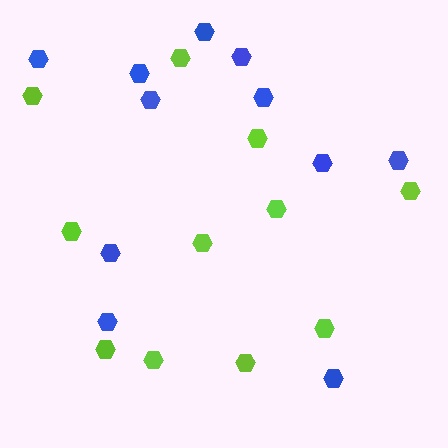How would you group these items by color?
There are 2 groups: one group of blue hexagons (11) and one group of lime hexagons (11).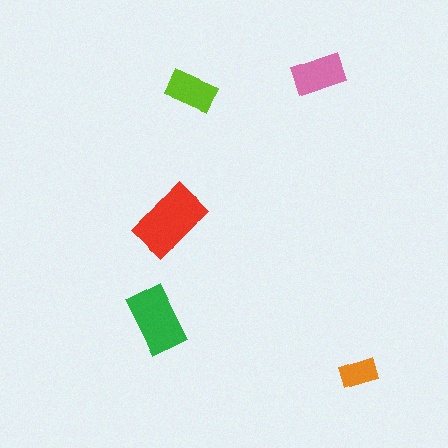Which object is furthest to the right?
The orange rectangle is rightmost.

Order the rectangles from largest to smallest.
the red one, the green one, the pink one, the lime one, the orange one.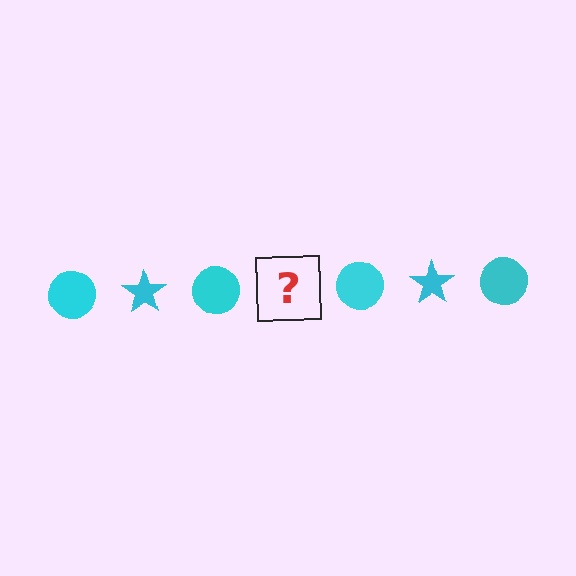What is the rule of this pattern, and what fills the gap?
The rule is that the pattern cycles through circle, star shapes in cyan. The gap should be filled with a cyan star.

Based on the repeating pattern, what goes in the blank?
The blank should be a cyan star.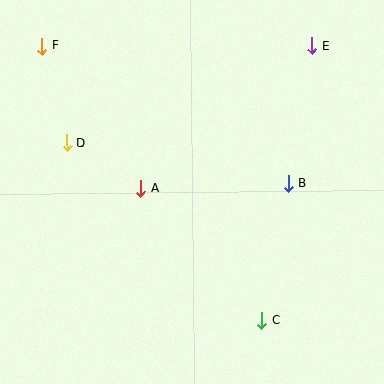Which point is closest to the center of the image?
Point A at (141, 188) is closest to the center.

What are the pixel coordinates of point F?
Point F is at (42, 46).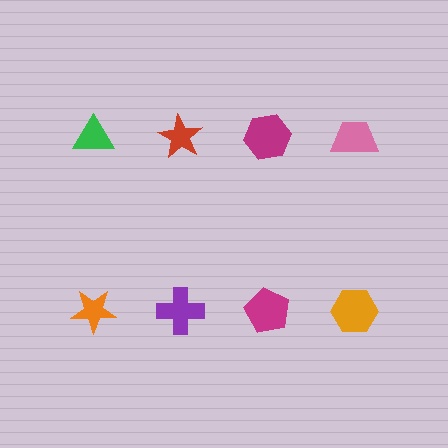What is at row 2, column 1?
An orange star.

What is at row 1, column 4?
A pink trapezoid.